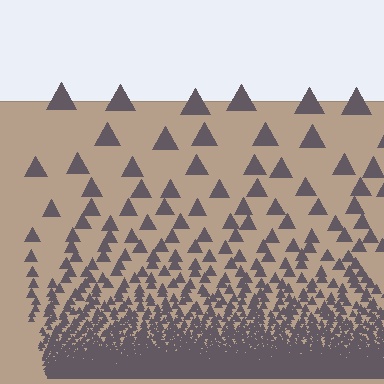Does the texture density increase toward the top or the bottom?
Density increases toward the bottom.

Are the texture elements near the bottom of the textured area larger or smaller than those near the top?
Smaller. The gradient is inverted — elements near the bottom are smaller and denser.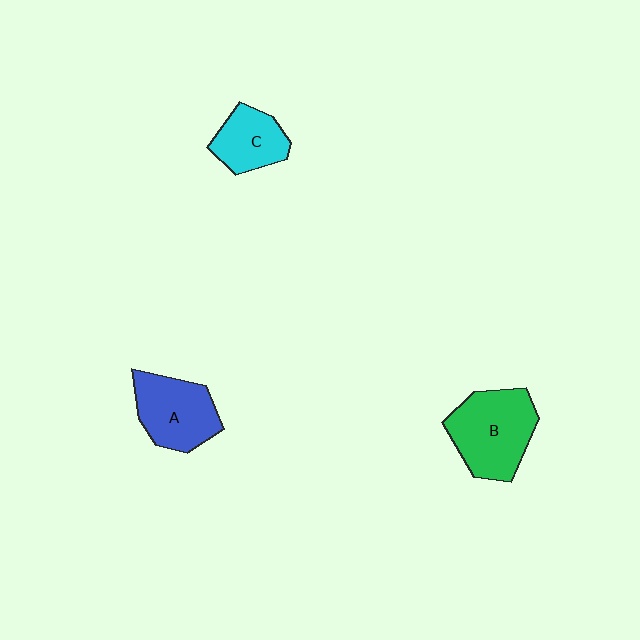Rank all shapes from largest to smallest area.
From largest to smallest: B (green), A (blue), C (cyan).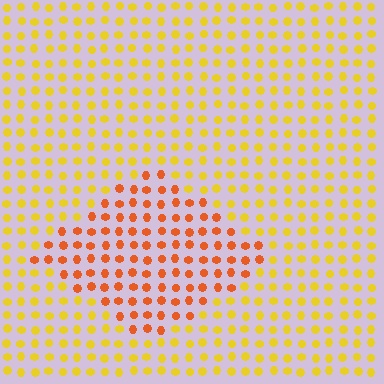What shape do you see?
I see a diamond.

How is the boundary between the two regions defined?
The boundary is defined purely by a slight shift in hue (about 36 degrees). Spacing, size, and orientation are identical on both sides.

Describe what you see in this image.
The image is filled with small yellow elements in a uniform arrangement. A diamond-shaped region is visible where the elements are tinted to a slightly different hue, forming a subtle color boundary.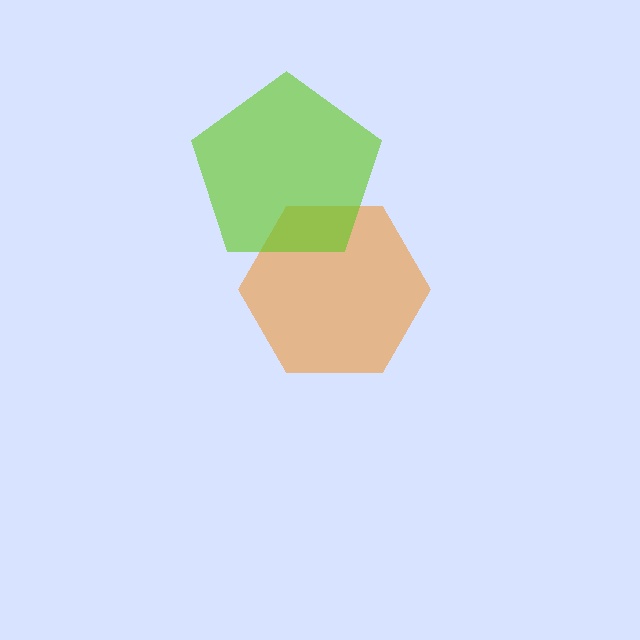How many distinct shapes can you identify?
There are 2 distinct shapes: an orange hexagon, a lime pentagon.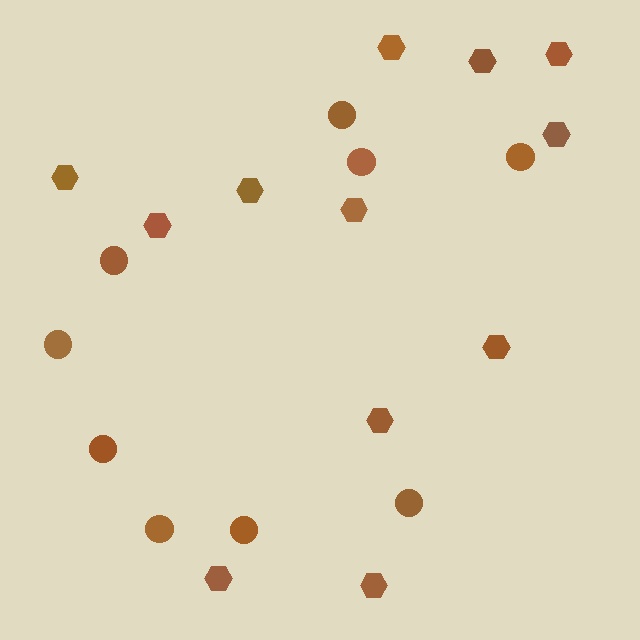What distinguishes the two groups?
There are 2 groups: one group of circles (9) and one group of hexagons (12).